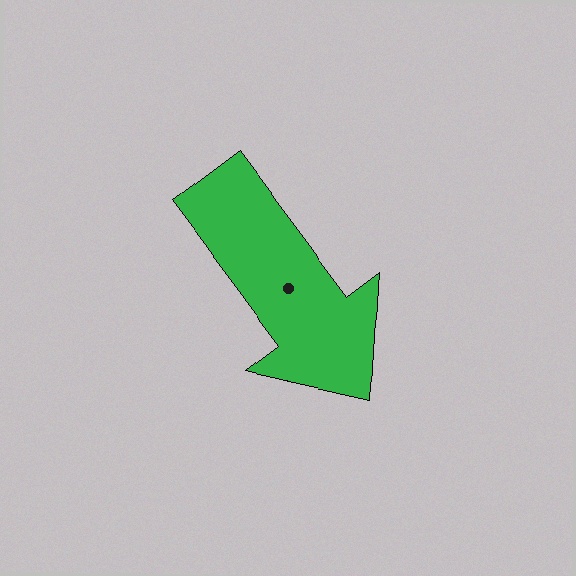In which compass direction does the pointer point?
Southeast.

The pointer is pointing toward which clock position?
Roughly 5 o'clock.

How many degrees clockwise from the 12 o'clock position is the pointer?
Approximately 143 degrees.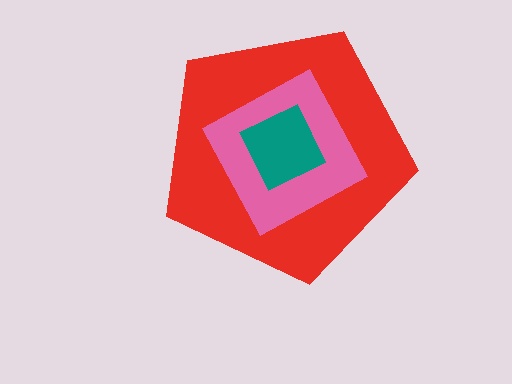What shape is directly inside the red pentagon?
The pink square.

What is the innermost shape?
The teal diamond.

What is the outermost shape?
The red pentagon.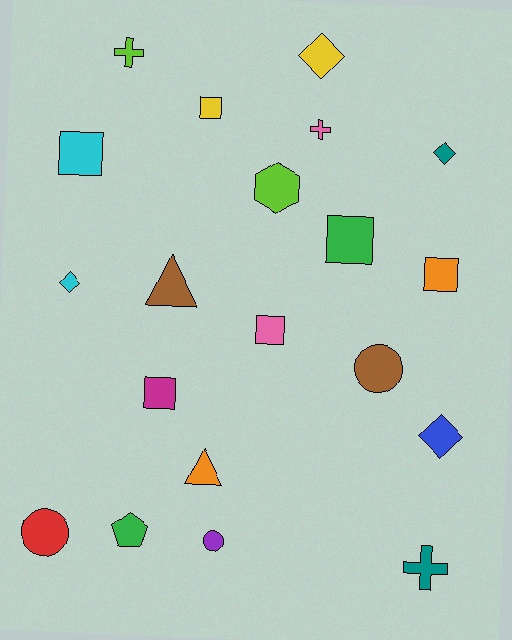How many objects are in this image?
There are 20 objects.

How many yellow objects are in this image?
There are 2 yellow objects.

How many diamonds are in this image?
There are 4 diamonds.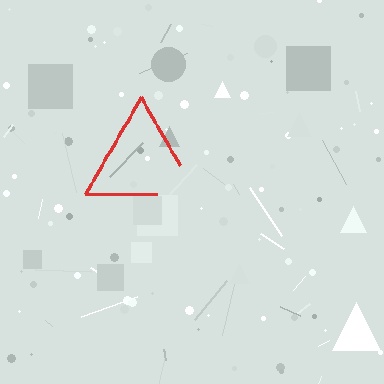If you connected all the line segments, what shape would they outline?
They would outline a triangle.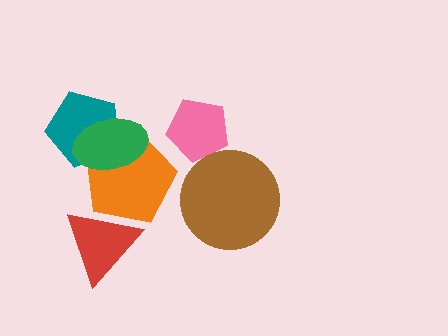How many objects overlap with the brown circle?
0 objects overlap with the brown circle.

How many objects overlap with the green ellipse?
2 objects overlap with the green ellipse.